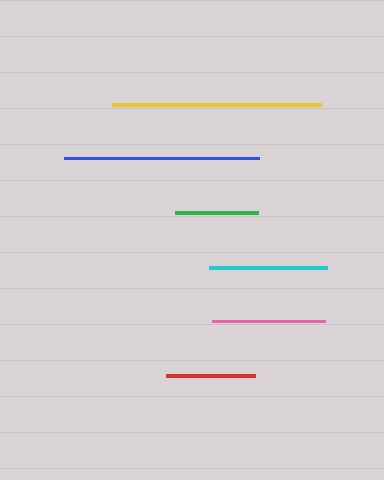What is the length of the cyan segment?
The cyan segment is approximately 118 pixels long.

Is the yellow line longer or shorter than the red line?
The yellow line is longer than the red line.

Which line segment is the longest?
The yellow line is the longest at approximately 209 pixels.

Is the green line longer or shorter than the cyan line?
The cyan line is longer than the green line.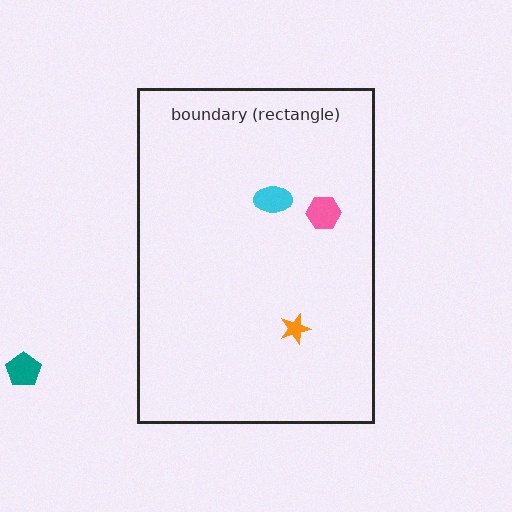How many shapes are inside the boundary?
3 inside, 1 outside.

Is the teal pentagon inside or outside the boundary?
Outside.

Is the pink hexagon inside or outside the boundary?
Inside.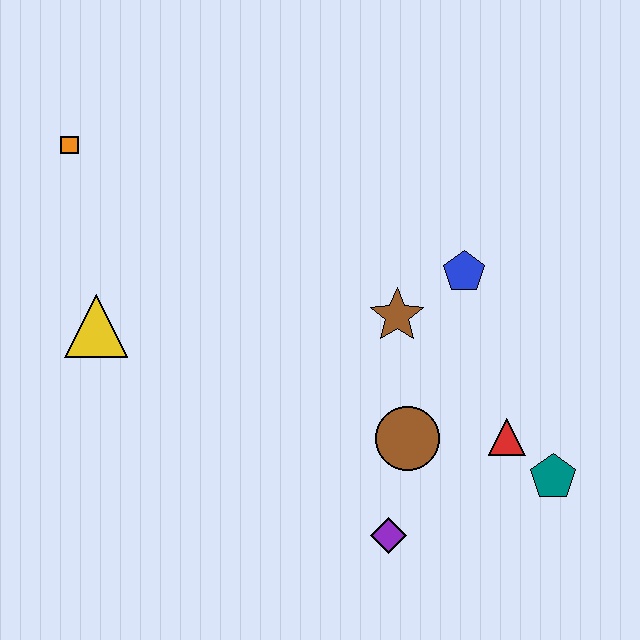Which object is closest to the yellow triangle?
The orange square is closest to the yellow triangle.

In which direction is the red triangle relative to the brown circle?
The red triangle is to the right of the brown circle.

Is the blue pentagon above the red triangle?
Yes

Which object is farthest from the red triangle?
The orange square is farthest from the red triangle.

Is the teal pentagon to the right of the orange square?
Yes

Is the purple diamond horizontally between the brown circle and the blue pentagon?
No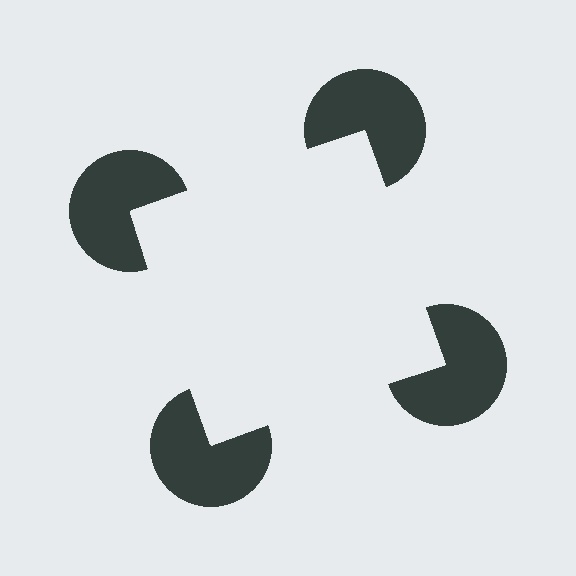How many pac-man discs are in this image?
There are 4 — one at each vertex of the illusory square.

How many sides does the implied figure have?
4 sides.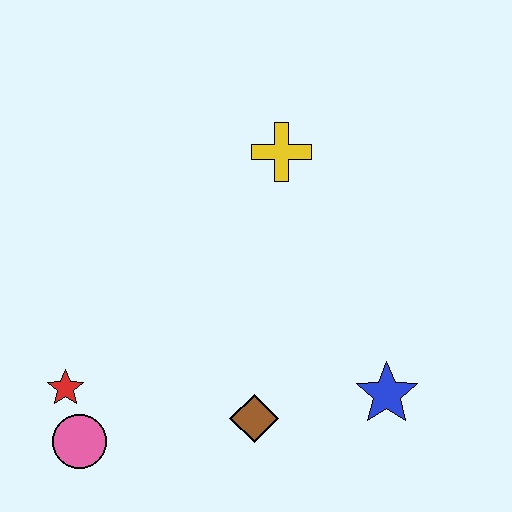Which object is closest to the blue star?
The brown diamond is closest to the blue star.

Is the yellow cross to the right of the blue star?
No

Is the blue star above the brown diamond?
Yes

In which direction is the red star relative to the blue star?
The red star is to the left of the blue star.